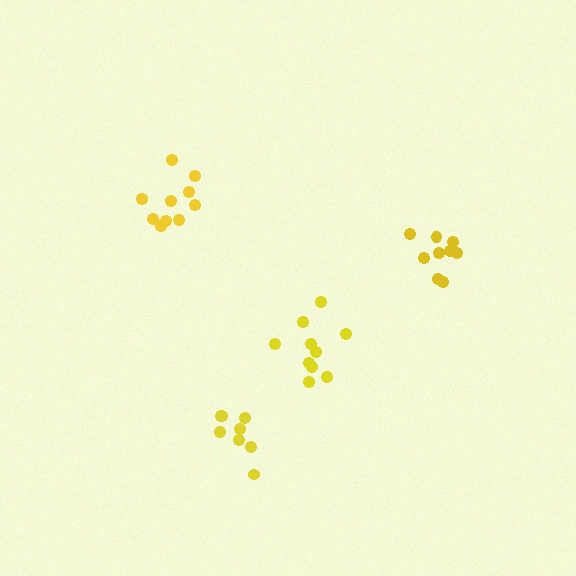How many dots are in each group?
Group 1: 10 dots, Group 2: 8 dots, Group 3: 10 dots, Group 4: 9 dots (37 total).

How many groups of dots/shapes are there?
There are 4 groups.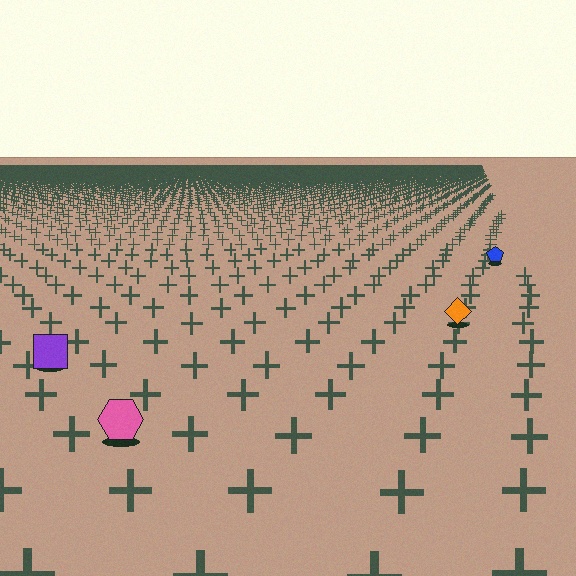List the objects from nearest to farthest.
From nearest to farthest: the pink hexagon, the purple square, the orange diamond, the blue pentagon.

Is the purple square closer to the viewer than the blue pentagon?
Yes. The purple square is closer — you can tell from the texture gradient: the ground texture is coarser near it.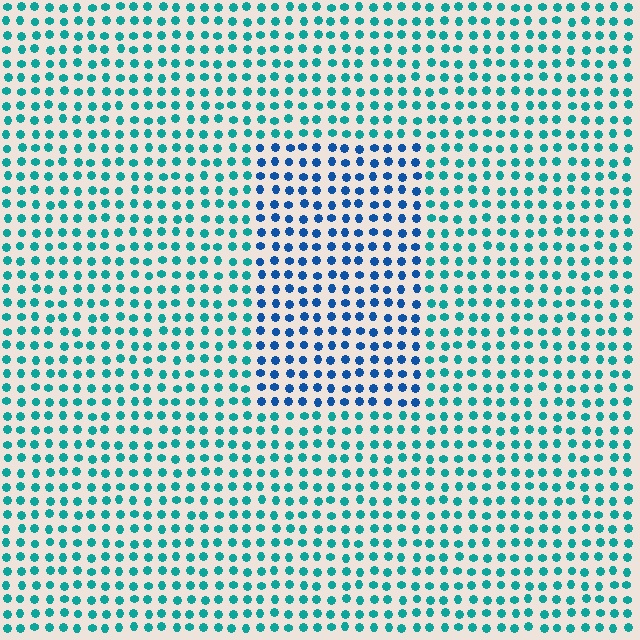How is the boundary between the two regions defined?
The boundary is defined purely by a slight shift in hue (about 37 degrees). Spacing, size, and orientation are identical on both sides.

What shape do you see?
I see a rectangle.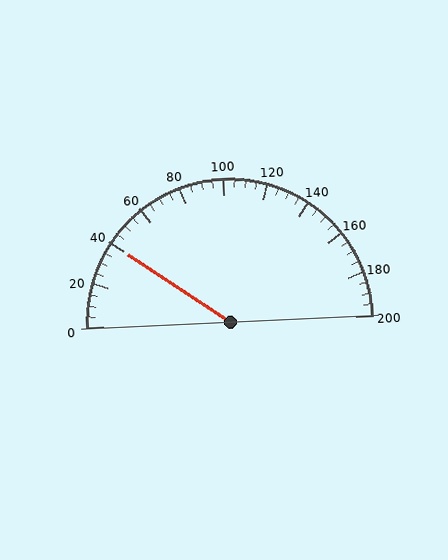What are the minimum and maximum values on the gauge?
The gauge ranges from 0 to 200.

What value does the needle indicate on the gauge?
The needle indicates approximately 40.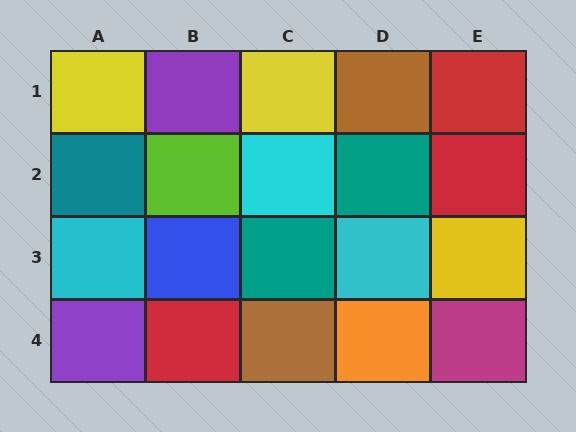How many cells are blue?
1 cell is blue.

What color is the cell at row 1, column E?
Red.